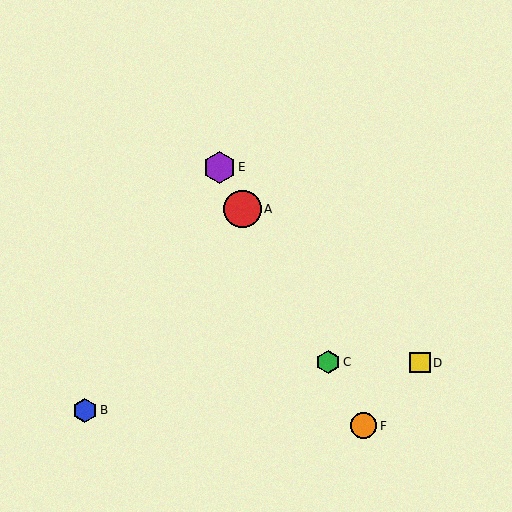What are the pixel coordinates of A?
Object A is at (242, 209).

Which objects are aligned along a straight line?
Objects A, C, E, F are aligned along a straight line.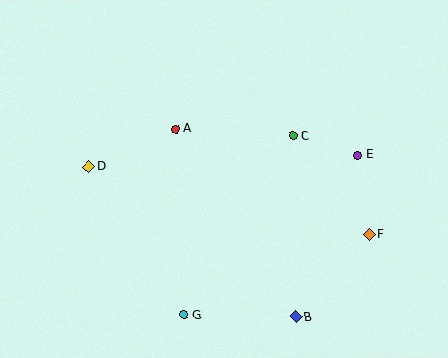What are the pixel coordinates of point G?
Point G is at (184, 315).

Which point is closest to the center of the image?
Point A at (176, 129) is closest to the center.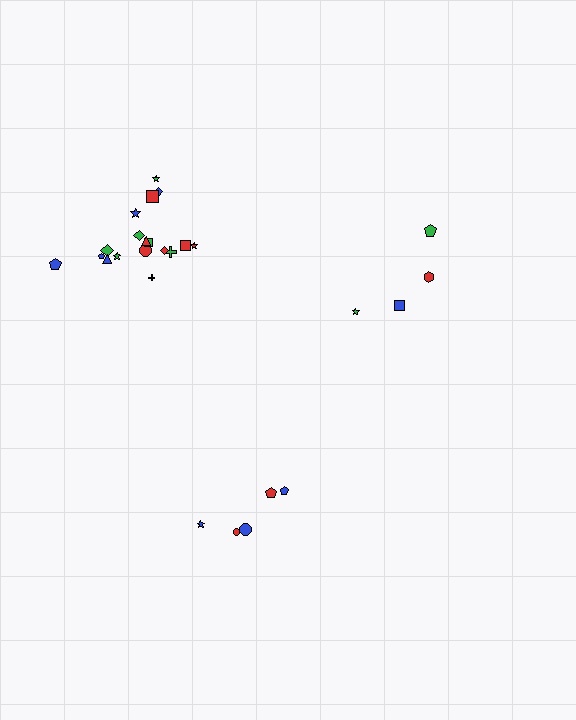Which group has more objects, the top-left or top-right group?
The top-left group.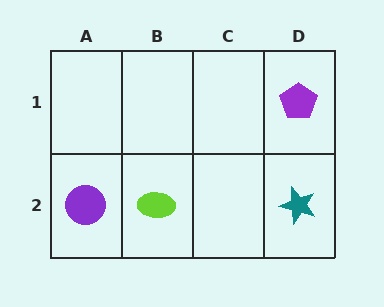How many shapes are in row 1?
1 shape.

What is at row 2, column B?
A lime ellipse.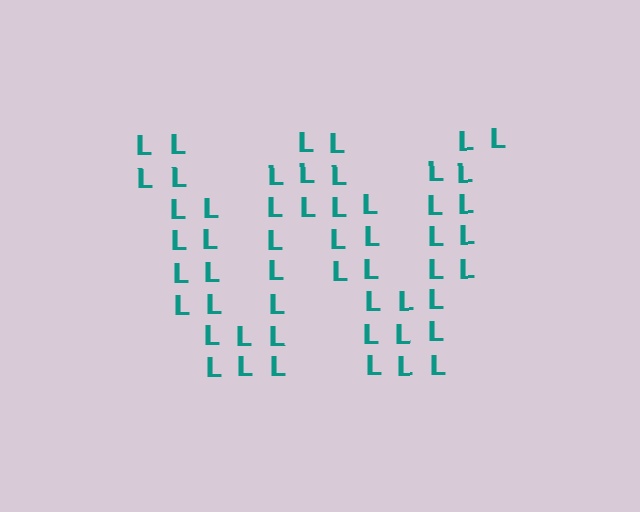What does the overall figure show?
The overall figure shows the letter W.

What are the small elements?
The small elements are letter L's.